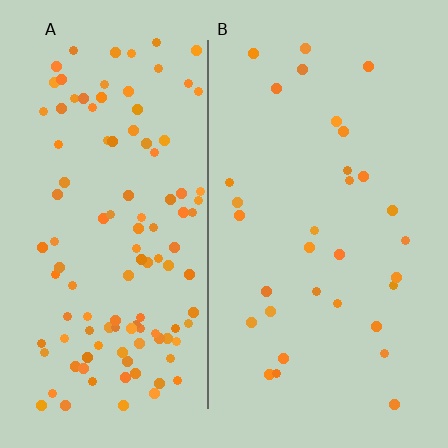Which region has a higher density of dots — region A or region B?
A (the left).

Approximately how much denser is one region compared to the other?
Approximately 3.6× — region A over region B.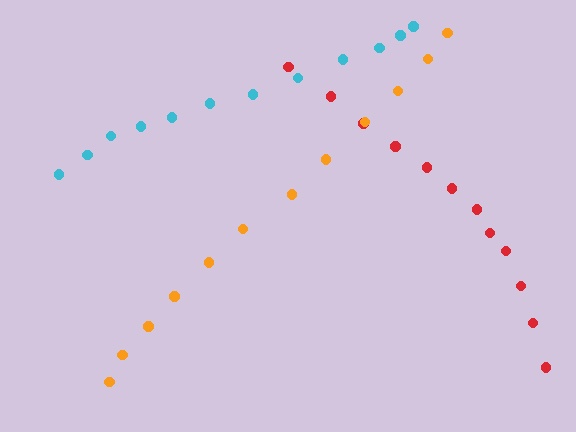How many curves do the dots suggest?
There are 3 distinct paths.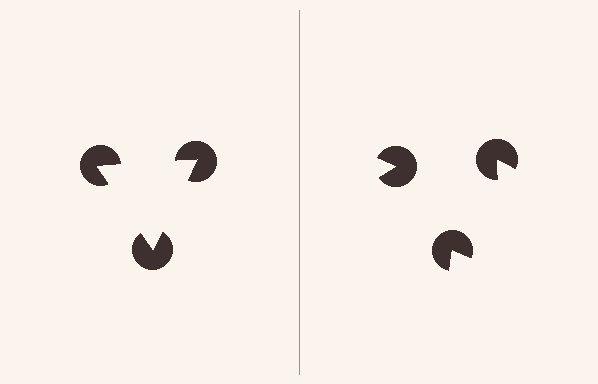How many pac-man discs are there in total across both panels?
6 — 3 on each side.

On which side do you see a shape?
An illusory triangle appears on the left side. On the right side the wedge cuts are rotated, so no coherent shape forms.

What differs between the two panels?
The pac-man discs are positioned identically on both sides; only the wedge orientations differ. On the left they align to a triangle; on the right they are misaligned.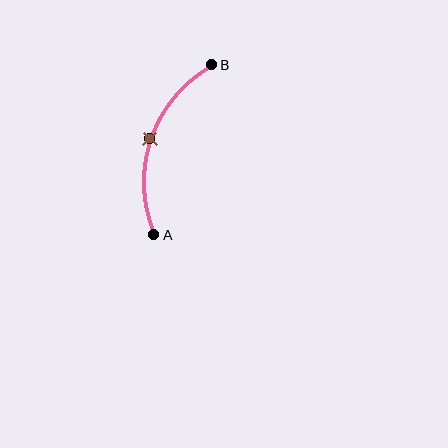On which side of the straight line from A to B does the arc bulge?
The arc bulges to the left of the straight line connecting A and B.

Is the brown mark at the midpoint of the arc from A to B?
Yes. The brown mark lies on the arc at equal arc-length from both A and B — it is the arc midpoint.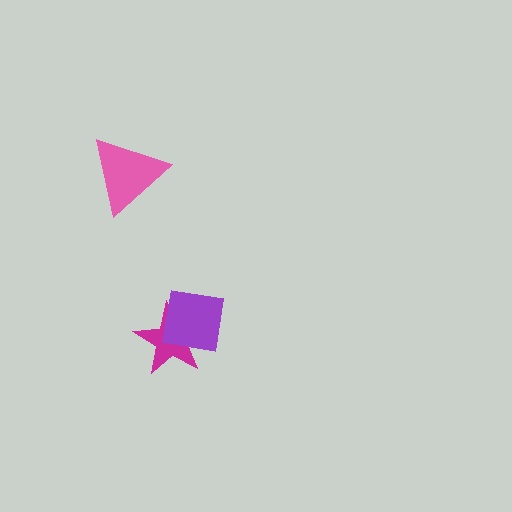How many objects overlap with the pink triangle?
0 objects overlap with the pink triangle.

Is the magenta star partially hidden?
Yes, it is partially covered by another shape.